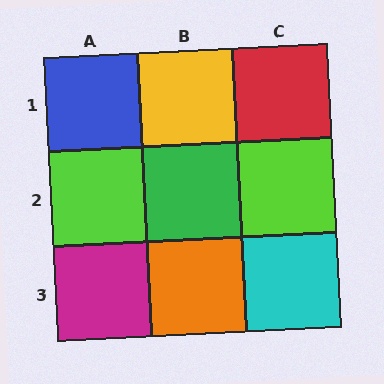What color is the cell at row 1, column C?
Red.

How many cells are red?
1 cell is red.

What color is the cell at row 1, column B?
Yellow.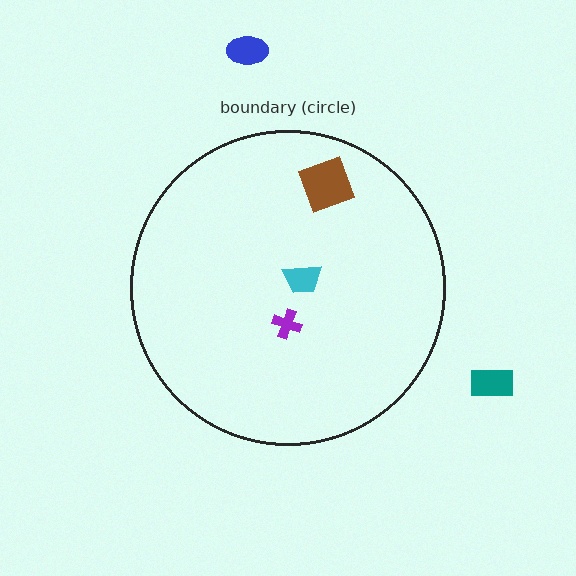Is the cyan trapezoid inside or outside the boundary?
Inside.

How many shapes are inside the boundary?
3 inside, 2 outside.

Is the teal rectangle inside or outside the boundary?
Outside.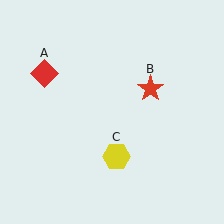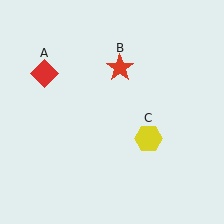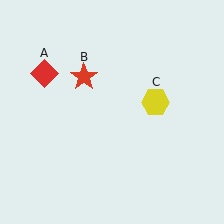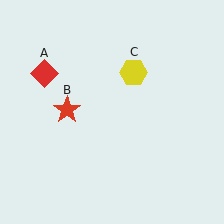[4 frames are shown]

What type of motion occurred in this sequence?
The red star (object B), yellow hexagon (object C) rotated counterclockwise around the center of the scene.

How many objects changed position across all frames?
2 objects changed position: red star (object B), yellow hexagon (object C).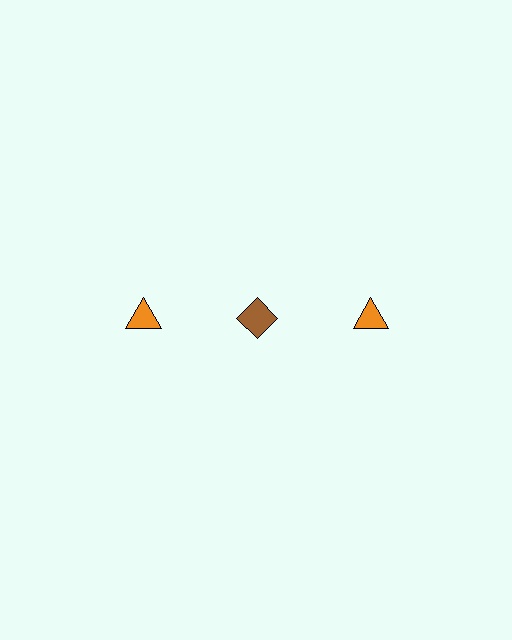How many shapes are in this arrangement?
There are 3 shapes arranged in a grid pattern.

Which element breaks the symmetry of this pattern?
The brown diamond in the top row, second from left column breaks the symmetry. All other shapes are orange triangles.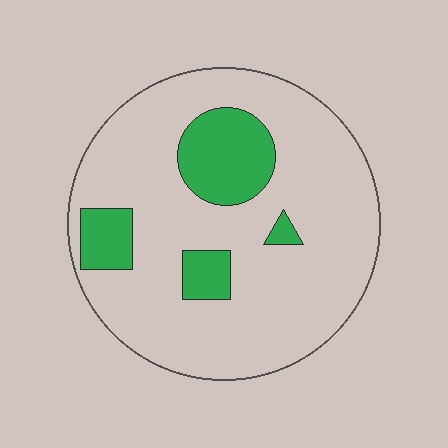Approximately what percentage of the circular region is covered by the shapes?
Approximately 20%.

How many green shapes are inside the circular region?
4.